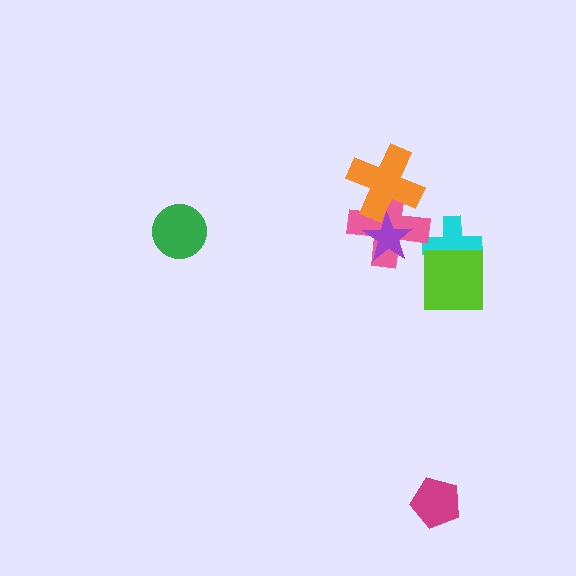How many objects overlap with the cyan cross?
1 object overlaps with the cyan cross.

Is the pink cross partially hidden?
Yes, it is partially covered by another shape.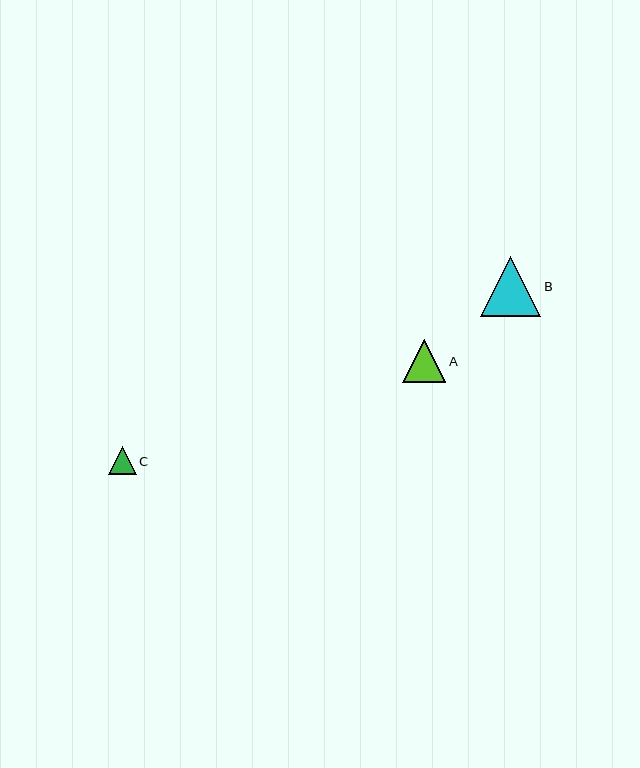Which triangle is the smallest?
Triangle C is the smallest with a size of approximately 28 pixels.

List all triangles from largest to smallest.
From largest to smallest: B, A, C.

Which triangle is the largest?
Triangle B is the largest with a size of approximately 60 pixels.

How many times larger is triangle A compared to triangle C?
Triangle A is approximately 1.5 times the size of triangle C.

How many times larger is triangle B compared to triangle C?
Triangle B is approximately 2.1 times the size of triangle C.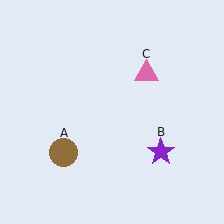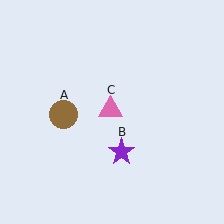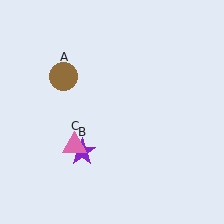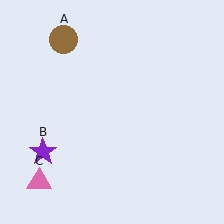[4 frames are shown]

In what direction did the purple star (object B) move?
The purple star (object B) moved left.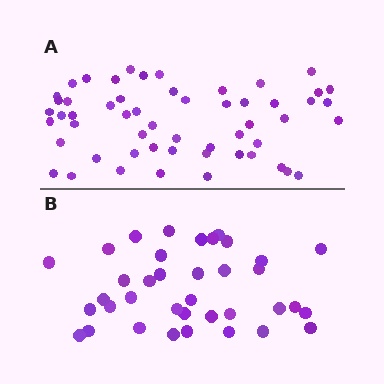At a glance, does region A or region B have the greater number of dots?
Region A (the top region) has more dots.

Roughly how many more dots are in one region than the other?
Region A has approximately 20 more dots than region B.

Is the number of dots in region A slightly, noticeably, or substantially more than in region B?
Region A has substantially more. The ratio is roughly 1.5 to 1.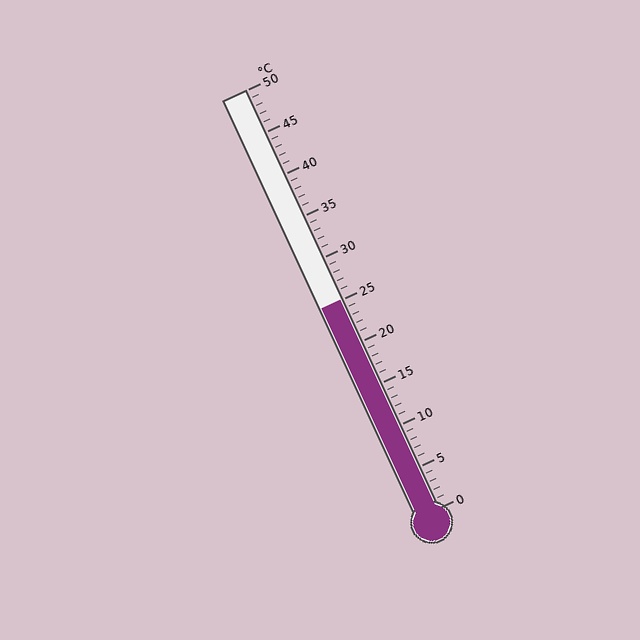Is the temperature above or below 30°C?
The temperature is below 30°C.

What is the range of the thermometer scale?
The thermometer scale ranges from 0°C to 50°C.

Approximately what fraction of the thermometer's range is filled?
The thermometer is filled to approximately 50% of its range.